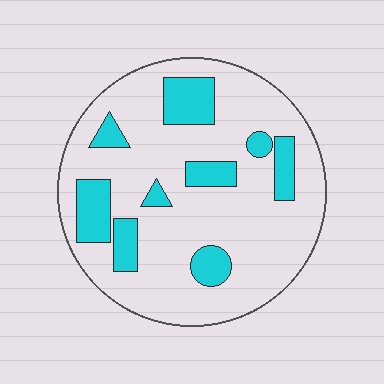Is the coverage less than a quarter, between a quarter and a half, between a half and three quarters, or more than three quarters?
Less than a quarter.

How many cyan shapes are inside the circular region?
9.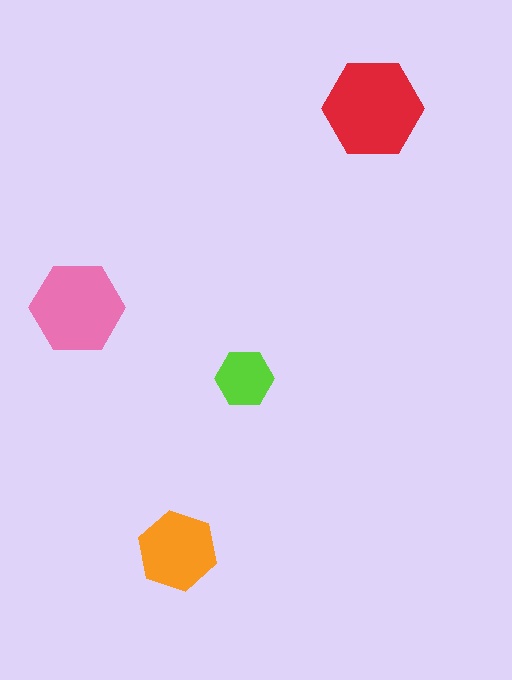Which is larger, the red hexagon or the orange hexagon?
The red one.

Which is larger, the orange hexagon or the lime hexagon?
The orange one.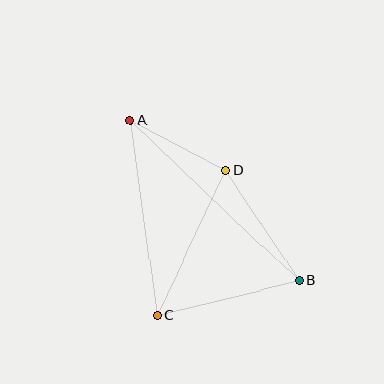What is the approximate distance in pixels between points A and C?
The distance between A and C is approximately 196 pixels.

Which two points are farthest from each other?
Points A and B are farthest from each other.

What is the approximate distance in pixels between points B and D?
The distance between B and D is approximately 133 pixels.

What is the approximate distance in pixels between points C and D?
The distance between C and D is approximately 161 pixels.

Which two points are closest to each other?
Points A and D are closest to each other.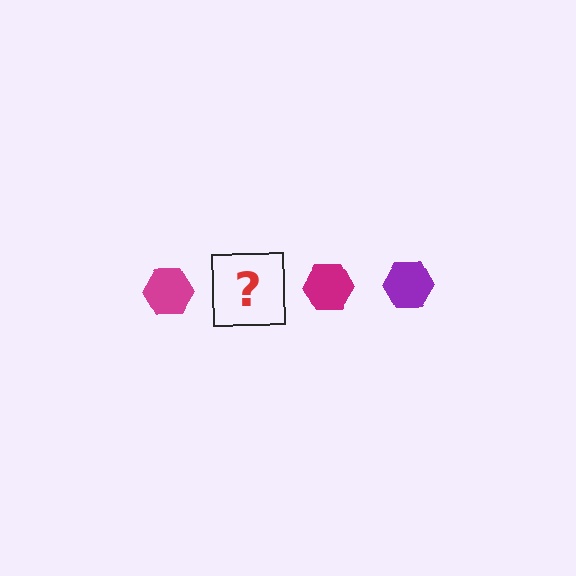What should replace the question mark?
The question mark should be replaced with a purple hexagon.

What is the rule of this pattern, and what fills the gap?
The rule is that the pattern cycles through magenta, purple hexagons. The gap should be filled with a purple hexagon.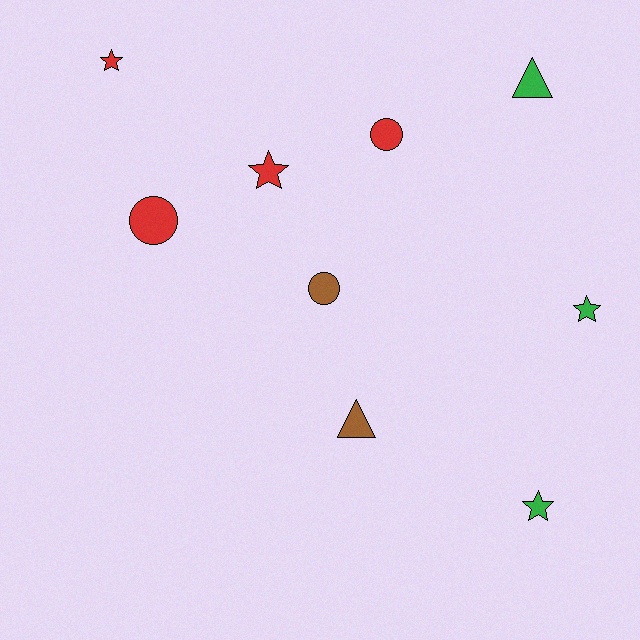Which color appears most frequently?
Red, with 4 objects.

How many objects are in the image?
There are 9 objects.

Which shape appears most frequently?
Star, with 4 objects.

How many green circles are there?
There are no green circles.